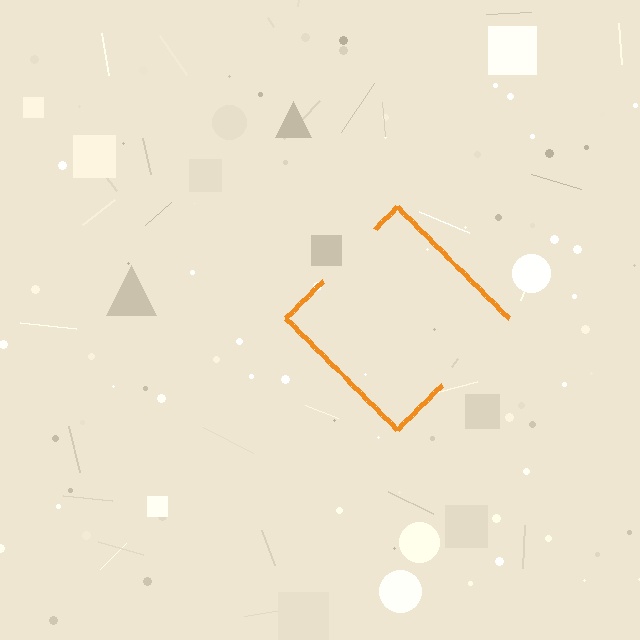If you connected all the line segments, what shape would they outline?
They would outline a diamond.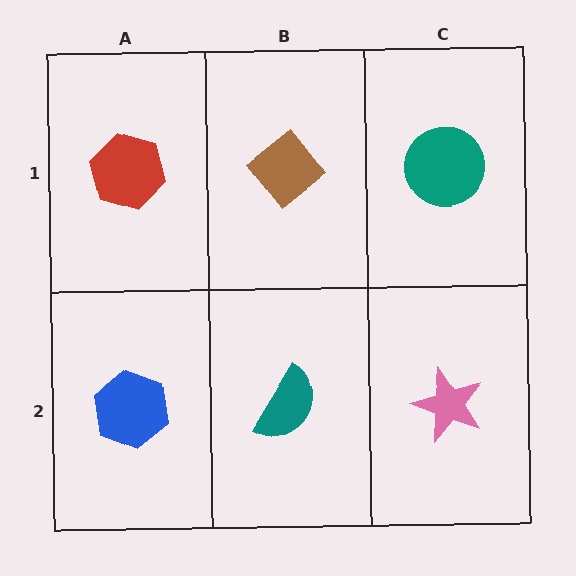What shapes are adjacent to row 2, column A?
A red hexagon (row 1, column A), a teal semicircle (row 2, column B).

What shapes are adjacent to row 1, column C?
A pink star (row 2, column C), a brown diamond (row 1, column B).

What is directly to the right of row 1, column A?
A brown diamond.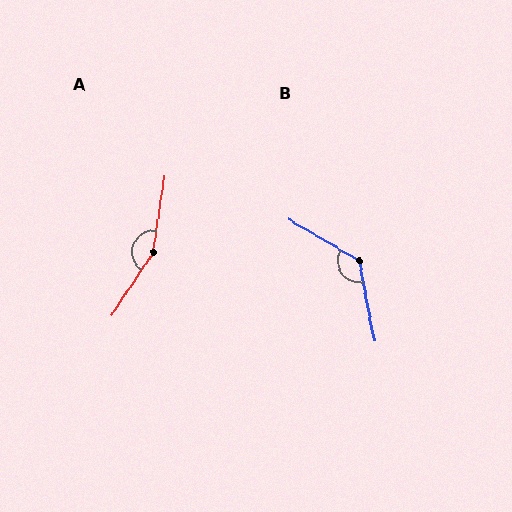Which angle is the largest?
A, at approximately 155 degrees.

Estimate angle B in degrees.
Approximately 131 degrees.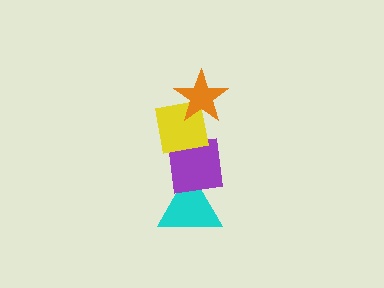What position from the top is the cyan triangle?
The cyan triangle is 4th from the top.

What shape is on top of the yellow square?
The orange star is on top of the yellow square.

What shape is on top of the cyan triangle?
The purple square is on top of the cyan triangle.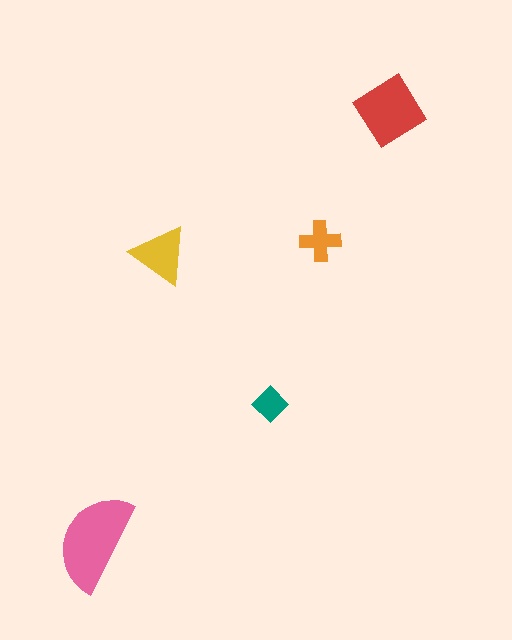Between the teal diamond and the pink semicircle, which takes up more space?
The pink semicircle.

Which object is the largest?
The pink semicircle.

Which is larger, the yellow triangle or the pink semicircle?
The pink semicircle.